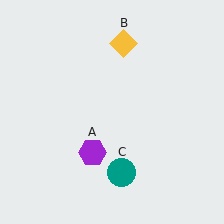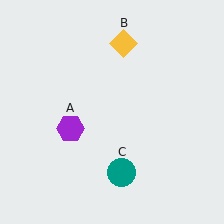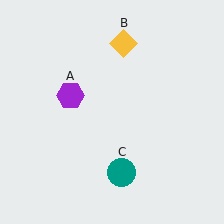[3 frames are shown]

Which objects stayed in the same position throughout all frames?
Yellow diamond (object B) and teal circle (object C) remained stationary.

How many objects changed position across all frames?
1 object changed position: purple hexagon (object A).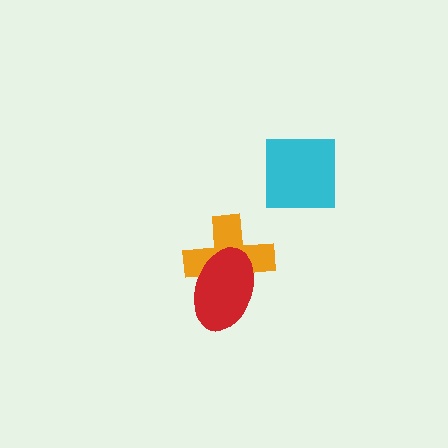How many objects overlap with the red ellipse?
1 object overlaps with the red ellipse.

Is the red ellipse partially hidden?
No, no other shape covers it.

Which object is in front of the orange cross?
The red ellipse is in front of the orange cross.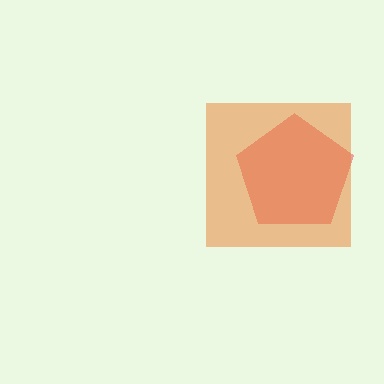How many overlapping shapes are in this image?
There are 2 overlapping shapes in the image.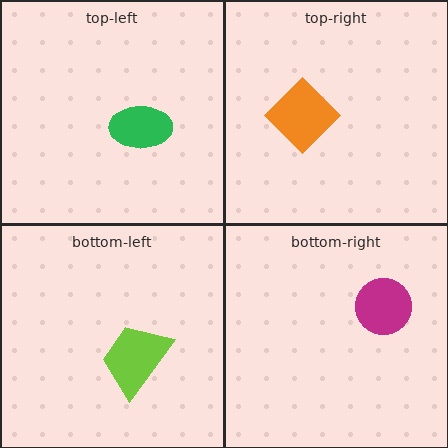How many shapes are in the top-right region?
1.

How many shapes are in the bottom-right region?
1.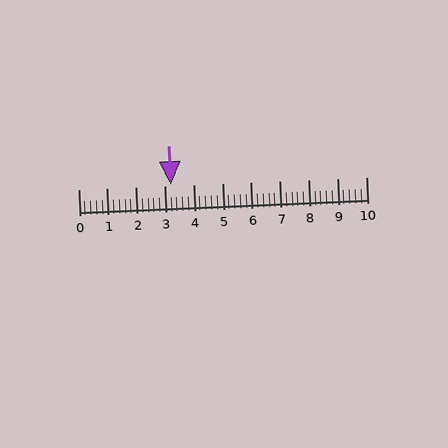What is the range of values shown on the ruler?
The ruler shows values from 0 to 10.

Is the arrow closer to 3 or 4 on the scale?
The arrow is closer to 3.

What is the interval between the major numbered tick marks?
The major tick marks are spaced 1 units apart.